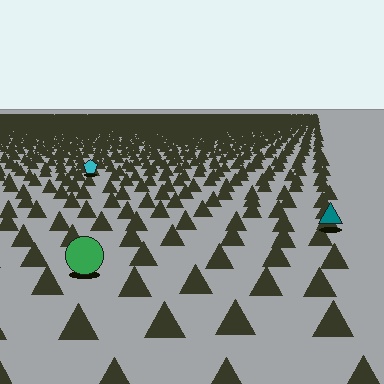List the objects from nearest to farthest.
From nearest to farthest: the green circle, the teal triangle, the cyan pentagon.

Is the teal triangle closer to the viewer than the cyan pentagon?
Yes. The teal triangle is closer — you can tell from the texture gradient: the ground texture is coarser near it.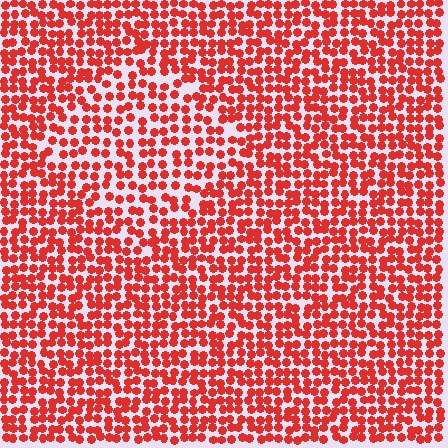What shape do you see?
I see a diamond.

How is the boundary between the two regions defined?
The boundary is defined by a change in element density (approximately 1.4x ratio). All elements are the same color, size, and shape.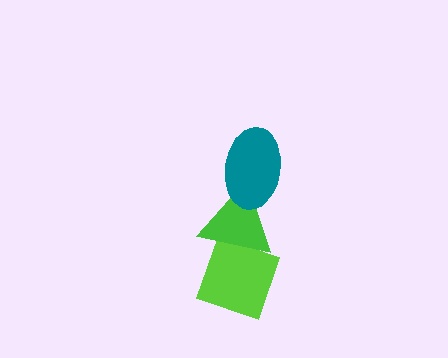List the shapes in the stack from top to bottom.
From top to bottom: the teal ellipse, the green triangle, the lime diamond.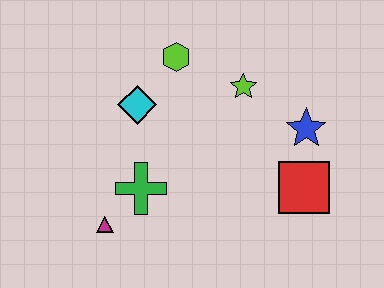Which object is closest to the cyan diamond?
The lime hexagon is closest to the cyan diamond.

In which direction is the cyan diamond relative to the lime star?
The cyan diamond is to the left of the lime star.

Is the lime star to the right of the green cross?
Yes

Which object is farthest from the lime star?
The magenta triangle is farthest from the lime star.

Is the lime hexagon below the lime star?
No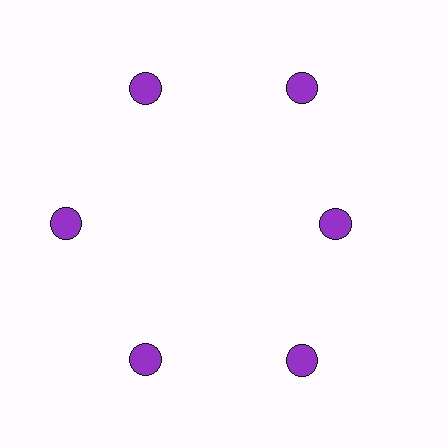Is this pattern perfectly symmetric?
No. The 6 purple circles are arranged in a ring, but one element near the 3 o'clock position is pulled inward toward the center, breaking the 6-fold rotational symmetry.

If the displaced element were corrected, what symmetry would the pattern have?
It would have 6-fold rotational symmetry — the pattern would map onto itself every 60 degrees.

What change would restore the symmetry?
The symmetry would be restored by moving it outward, back onto the ring so that all 6 circles sit at equal angles and equal distance from the center.